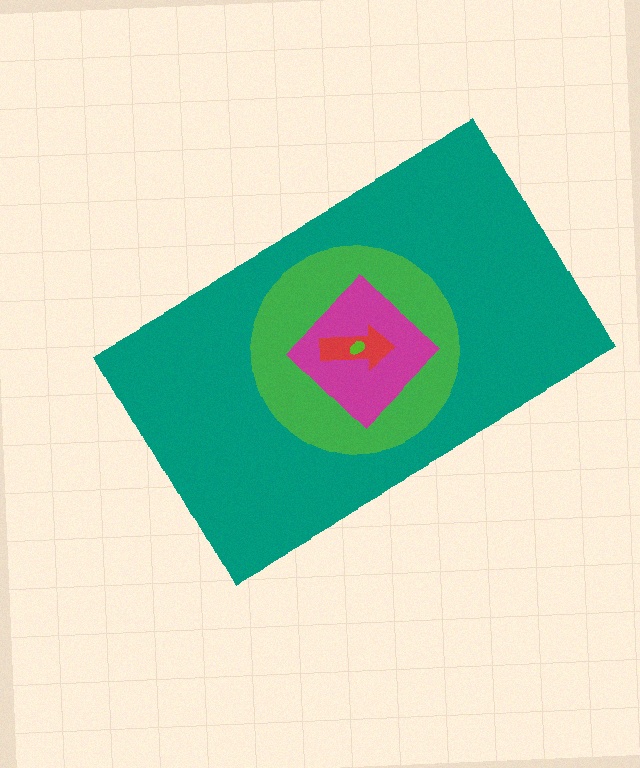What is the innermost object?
The lime ellipse.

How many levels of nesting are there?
5.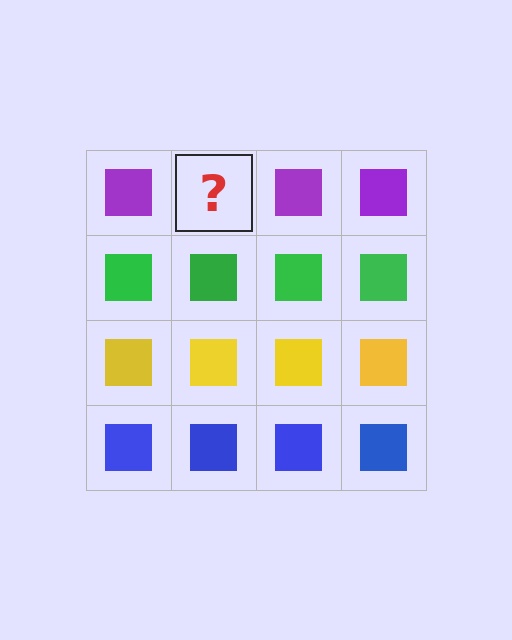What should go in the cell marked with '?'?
The missing cell should contain a purple square.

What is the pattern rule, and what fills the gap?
The rule is that each row has a consistent color. The gap should be filled with a purple square.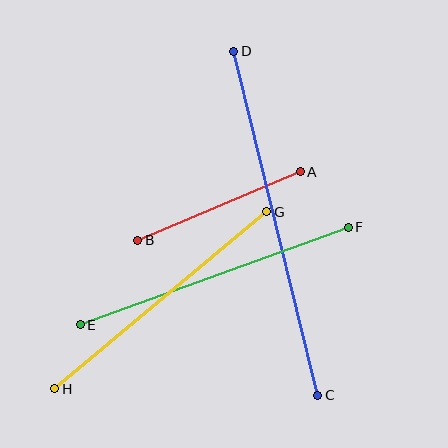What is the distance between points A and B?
The distance is approximately 176 pixels.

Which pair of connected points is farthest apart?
Points C and D are farthest apart.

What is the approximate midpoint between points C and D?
The midpoint is at approximately (276, 223) pixels.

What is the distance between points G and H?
The distance is approximately 276 pixels.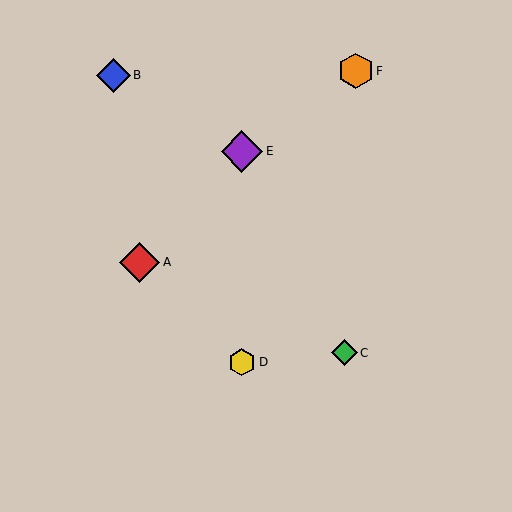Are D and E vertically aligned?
Yes, both are at x≈242.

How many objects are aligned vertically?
2 objects (D, E) are aligned vertically.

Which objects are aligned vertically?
Objects D, E are aligned vertically.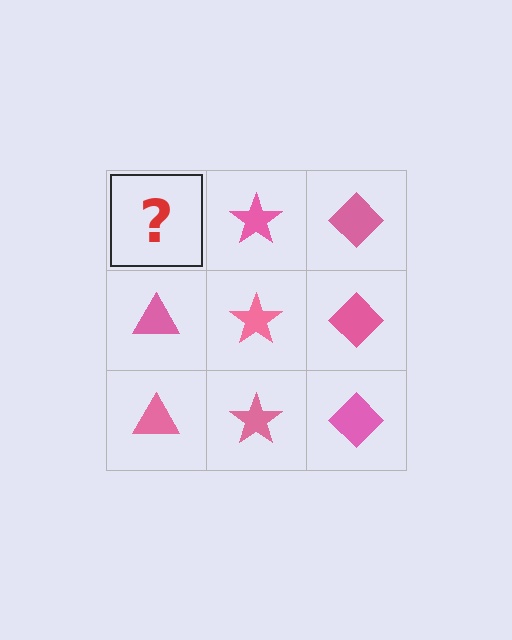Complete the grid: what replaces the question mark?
The question mark should be replaced with a pink triangle.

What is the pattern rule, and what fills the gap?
The rule is that each column has a consistent shape. The gap should be filled with a pink triangle.